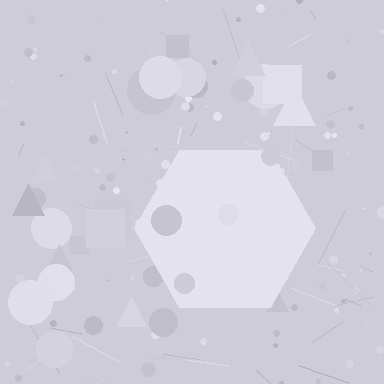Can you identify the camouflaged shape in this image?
The camouflaged shape is a hexagon.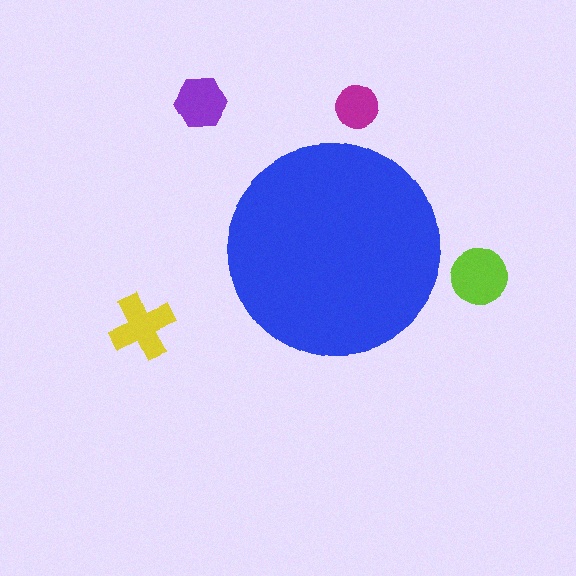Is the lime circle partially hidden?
No, the lime circle is fully visible.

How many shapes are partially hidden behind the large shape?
0 shapes are partially hidden.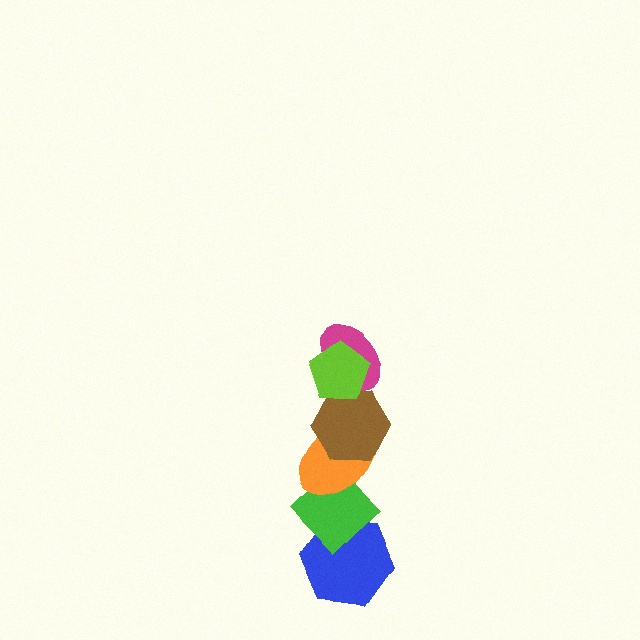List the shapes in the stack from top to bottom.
From top to bottom: the lime pentagon, the magenta ellipse, the brown hexagon, the orange ellipse, the green diamond, the blue hexagon.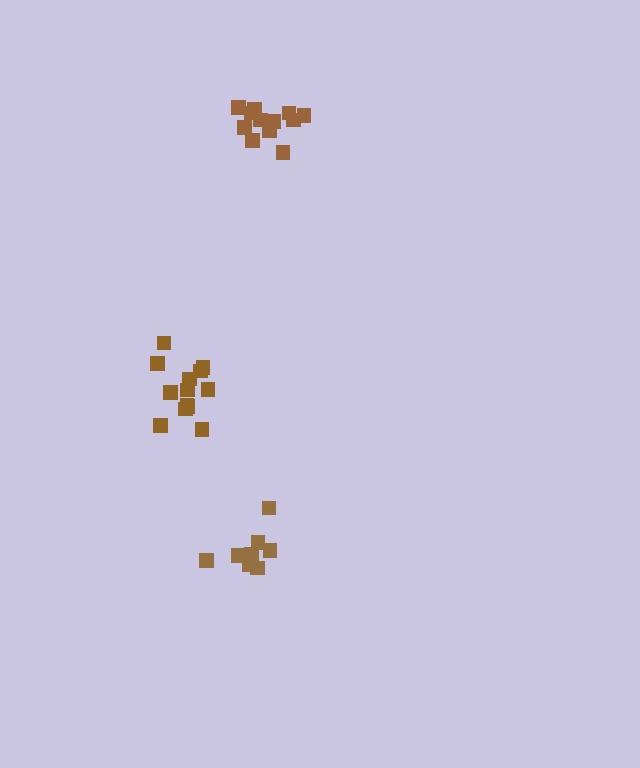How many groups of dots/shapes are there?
There are 3 groups.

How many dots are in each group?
Group 1: 8 dots, Group 2: 12 dots, Group 3: 13 dots (33 total).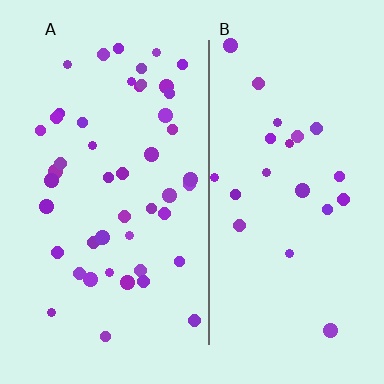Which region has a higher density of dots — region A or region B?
A (the left).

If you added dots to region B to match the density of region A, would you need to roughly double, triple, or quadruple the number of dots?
Approximately double.